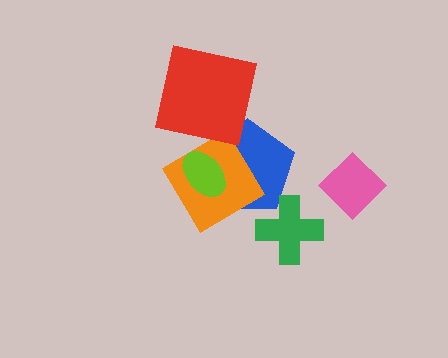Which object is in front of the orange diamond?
The lime ellipse is in front of the orange diamond.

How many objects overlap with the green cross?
1 object overlaps with the green cross.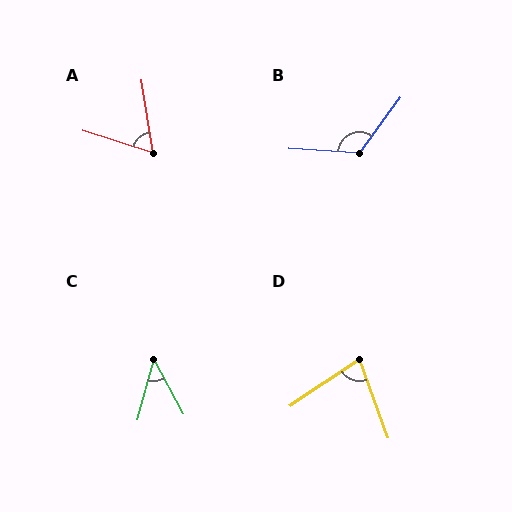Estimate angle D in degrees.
Approximately 76 degrees.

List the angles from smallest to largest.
C (44°), A (63°), D (76°), B (122°).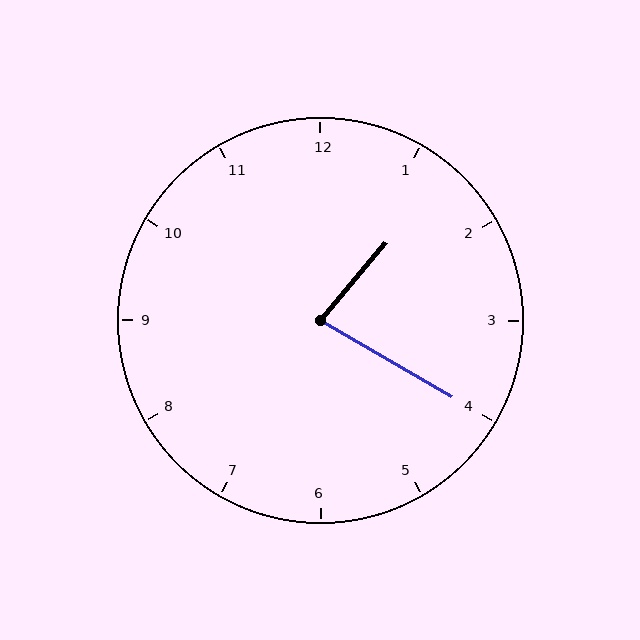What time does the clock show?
1:20.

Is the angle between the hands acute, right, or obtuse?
It is acute.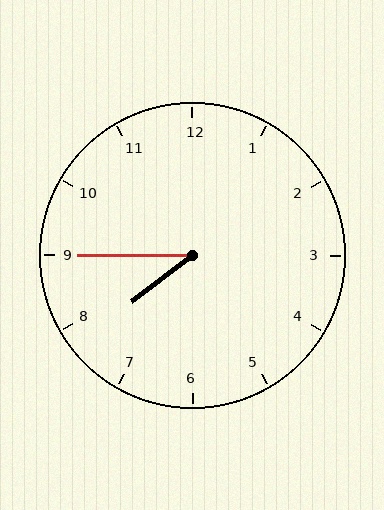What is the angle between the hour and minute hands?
Approximately 38 degrees.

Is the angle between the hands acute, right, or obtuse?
It is acute.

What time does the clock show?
7:45.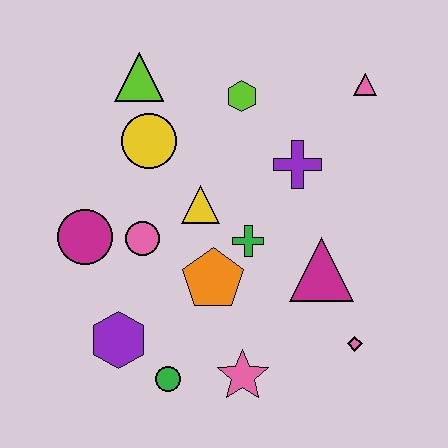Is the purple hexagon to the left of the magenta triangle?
Yes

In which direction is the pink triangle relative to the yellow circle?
The pink triangle is to the right of the yellow circle.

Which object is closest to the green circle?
The purple hexagon is closest to the green circle.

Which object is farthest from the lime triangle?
The pink diamond is farthest from the lime triangle.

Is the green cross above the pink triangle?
No